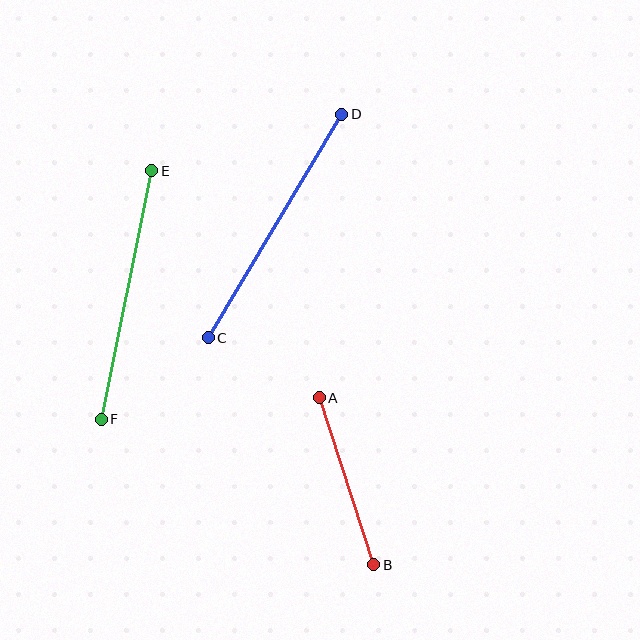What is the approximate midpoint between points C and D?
The midpoint is at approximately (275, 226) pixels.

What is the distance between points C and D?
The distance is approximately 260 pixels.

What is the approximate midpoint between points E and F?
The midpoint is at approximately (127, 295) pixels.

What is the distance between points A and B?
The distance is approximately 176 pixels.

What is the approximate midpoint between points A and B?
The midpoint is at approximately (346, 481) pixels.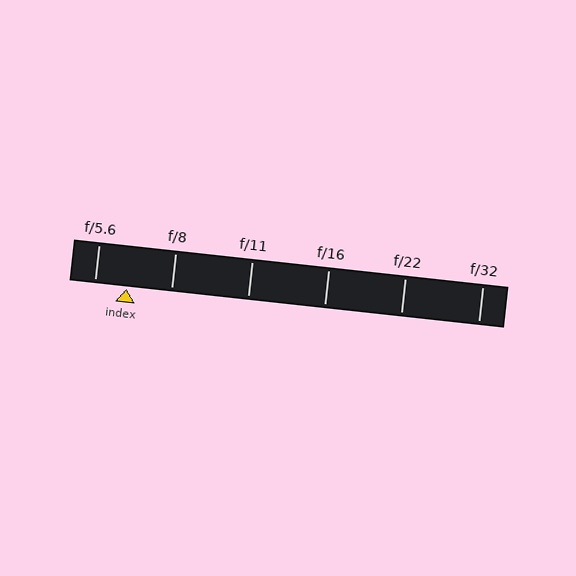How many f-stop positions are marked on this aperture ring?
There are 6 f-stop positions marked.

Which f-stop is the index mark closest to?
The index mark is closest to f/5.6.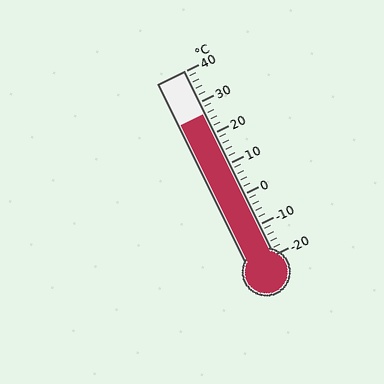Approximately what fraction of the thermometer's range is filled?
The thermometer is filled to approximately 75% of its range.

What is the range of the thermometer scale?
The thermometer scale ranges from -20°C to 40°C.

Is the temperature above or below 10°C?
The temperature is above 10°C.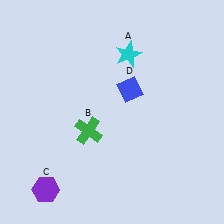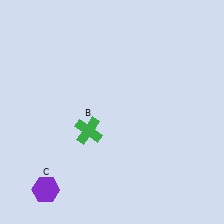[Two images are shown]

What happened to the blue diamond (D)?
The blue diamond (D) was removed in Image 2. It was in the top-right area of Image 1.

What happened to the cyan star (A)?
The cyan star (A) was removed in Image 2. It was in the top-right area of Image 1.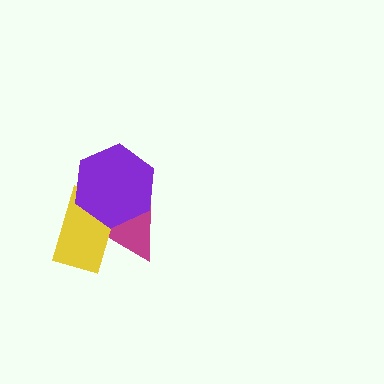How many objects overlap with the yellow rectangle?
2 objects overlap with the yellow rectangle.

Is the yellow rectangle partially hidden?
Yes, it is partially covered by another shape.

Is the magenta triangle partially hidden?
Yes, it is partially covered by another shape.